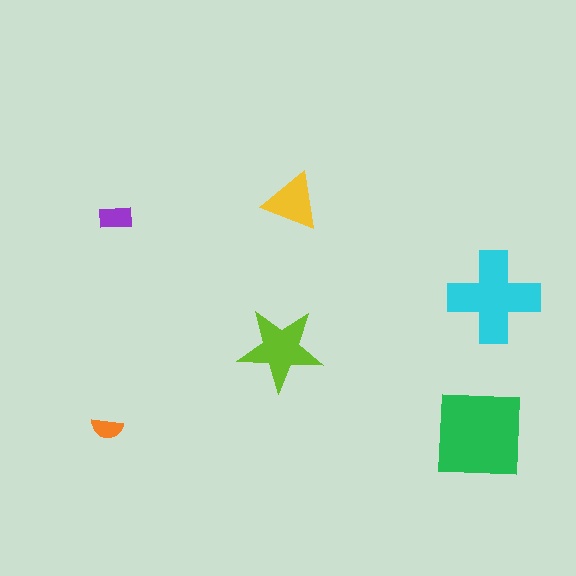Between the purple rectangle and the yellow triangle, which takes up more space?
The yellow triangle.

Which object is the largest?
The green square.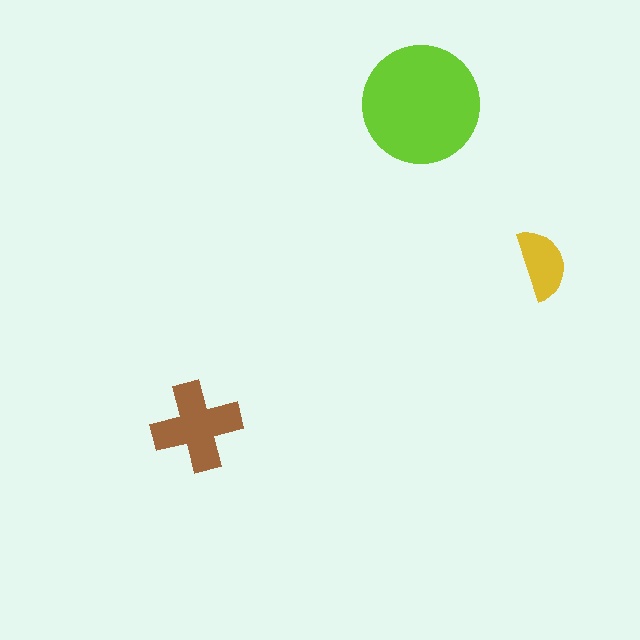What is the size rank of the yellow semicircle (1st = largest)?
3rd.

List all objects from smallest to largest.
The yellow semicircle, the brown cross, the lime circle.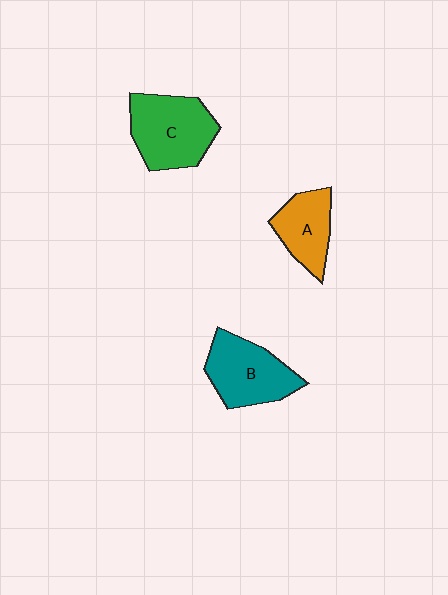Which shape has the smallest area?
Shape A (orange).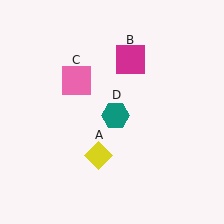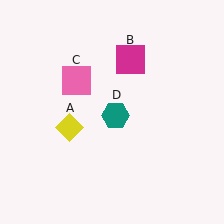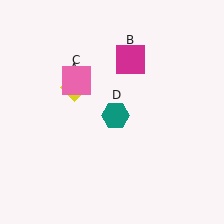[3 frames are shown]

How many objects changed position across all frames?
1 object changed position: yellow diamond (object A).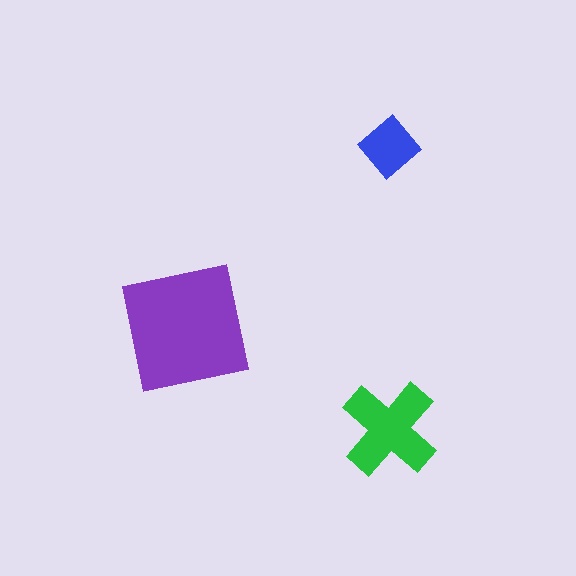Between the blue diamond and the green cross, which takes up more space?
The green cross.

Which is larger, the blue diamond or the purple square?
The purple square.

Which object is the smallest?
The blue diamond.